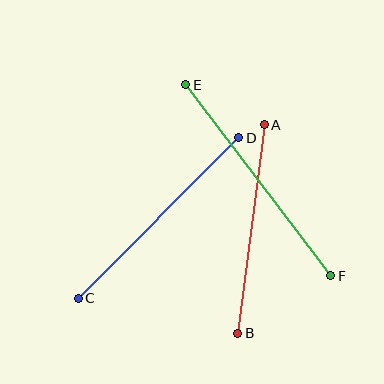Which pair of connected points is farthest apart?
Points E and F are farthest apart.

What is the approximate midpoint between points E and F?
The midpoint is at approximately (258, 180) pixels.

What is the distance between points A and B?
The distance is approximately 210 pixels.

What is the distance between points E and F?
The distance is approximately 240 pixels.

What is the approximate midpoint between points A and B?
The midpoint is at approximately (251, 229) pixels.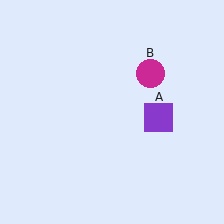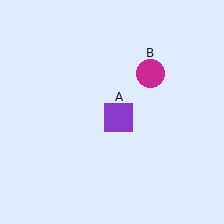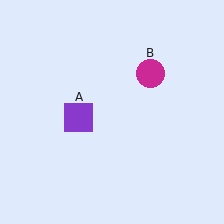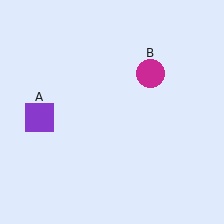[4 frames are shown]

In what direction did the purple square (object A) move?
The purple square (object A) moved left.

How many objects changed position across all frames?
1 object changed position: purple square (object A).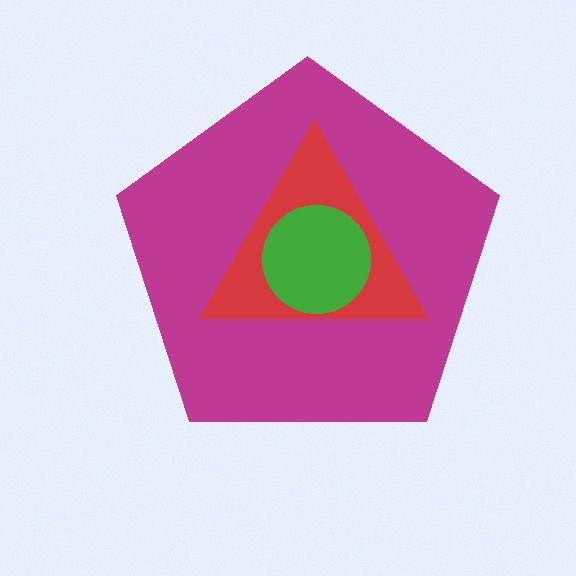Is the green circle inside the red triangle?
Yes.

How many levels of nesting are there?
3.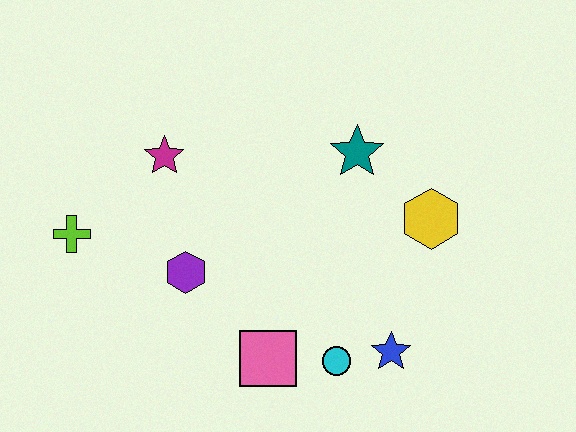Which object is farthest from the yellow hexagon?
The lime cross is farthest from the yellow hexagon.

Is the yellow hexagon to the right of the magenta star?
Yes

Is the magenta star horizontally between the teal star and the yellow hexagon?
No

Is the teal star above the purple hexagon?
Yes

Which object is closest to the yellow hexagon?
The teal star is closest to the yellow hexagon.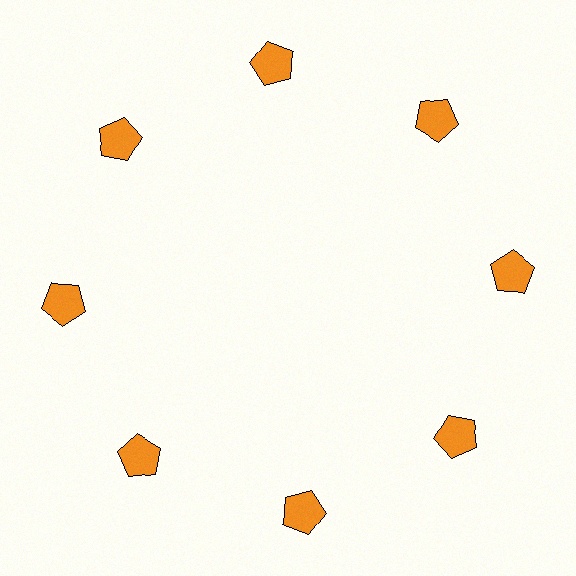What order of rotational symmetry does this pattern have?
This pattern has 8-fold rotational symmetry.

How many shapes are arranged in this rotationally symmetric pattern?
There are 8 shapes, arranged in 8 groups of 1.